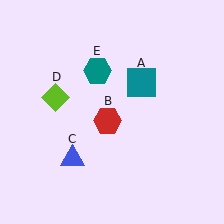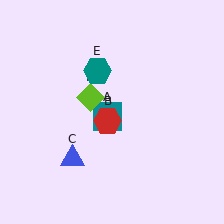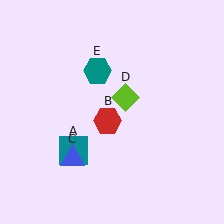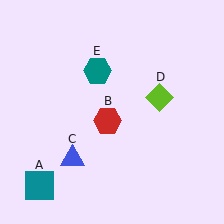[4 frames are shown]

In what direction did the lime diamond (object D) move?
The lime diamond (object D) moved right.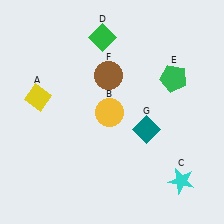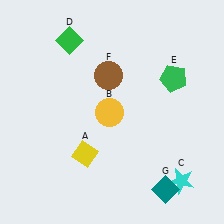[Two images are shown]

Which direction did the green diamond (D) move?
The green diamond (D) moved left.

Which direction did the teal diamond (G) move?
The teal diamond (G) moved down.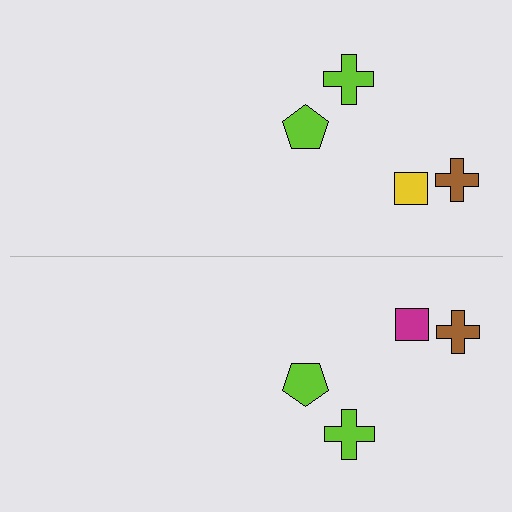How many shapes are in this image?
There are 8 shapes in this image.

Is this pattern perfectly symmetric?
No, the pattern is not perfectly symmetric. The magenta square on the bottom side breaks the symmetry — its mirror counterpart is yellow.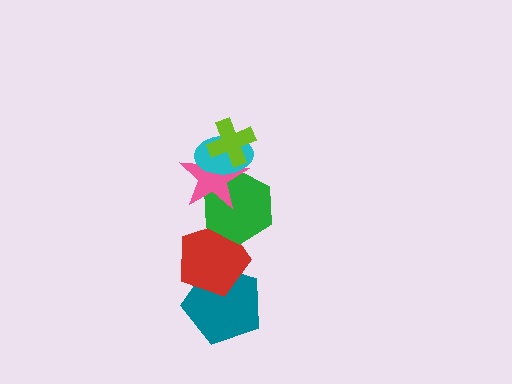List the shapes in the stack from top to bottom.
From top to bottom: the lime cross, the cyan ellipse, the pink star, the green hexagon, the red pentagon, the teal pentagon.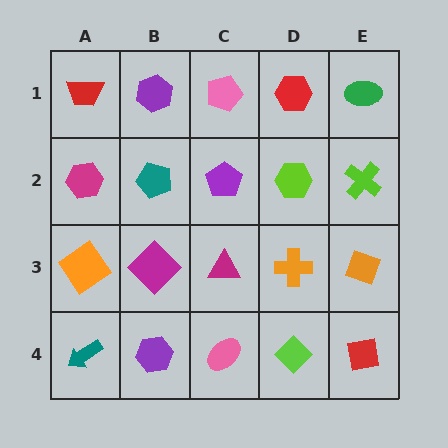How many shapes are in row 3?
5 shapes.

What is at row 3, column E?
An orange diamond.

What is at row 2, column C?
A purple pentagon.